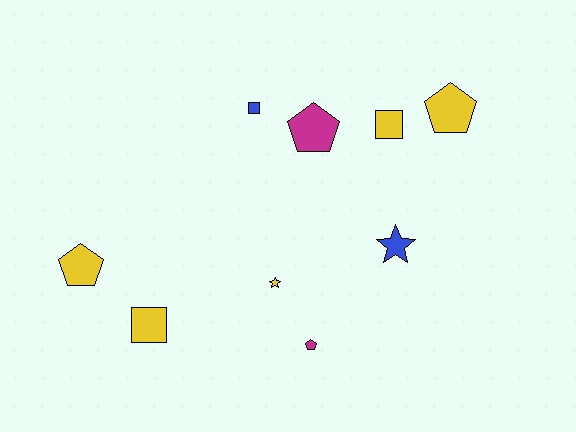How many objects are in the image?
There are 9 objects.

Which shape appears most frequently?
Pentagon, with 4 objects.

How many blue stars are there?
There is 1 blue star.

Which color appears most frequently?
Yellow, with 5 objects.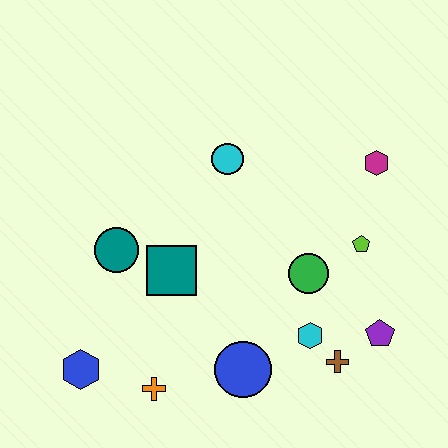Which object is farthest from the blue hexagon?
The magenta hexagon is farthest from the blue hexagon.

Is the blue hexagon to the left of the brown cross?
Yes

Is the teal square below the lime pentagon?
Yes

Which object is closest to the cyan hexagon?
The brown cross is closest to the cyan hexagon.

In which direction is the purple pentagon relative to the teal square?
The purple pentagon is to the right of the teal square.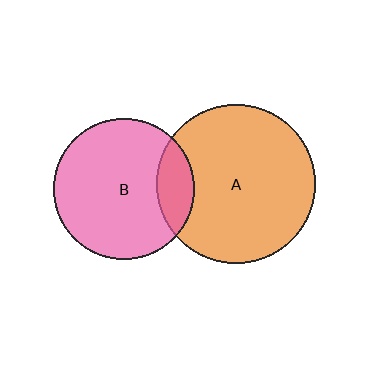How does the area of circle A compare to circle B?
Approximately 1.3 times.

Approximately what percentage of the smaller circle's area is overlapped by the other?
Approximately 15%.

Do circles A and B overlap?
Yes.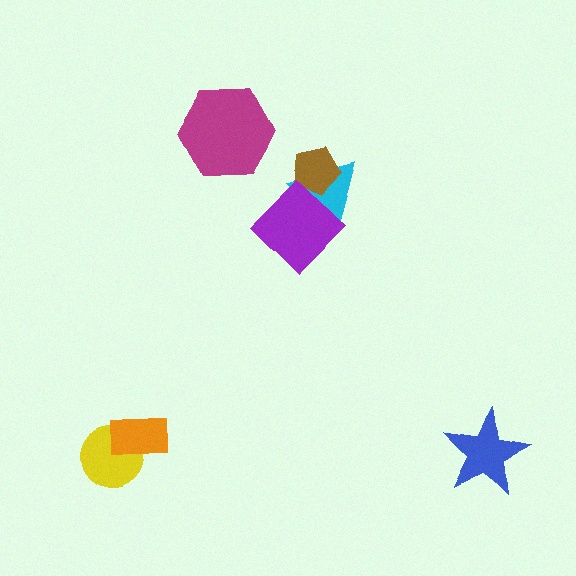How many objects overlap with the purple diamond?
2 objects overlap with the purple diamond.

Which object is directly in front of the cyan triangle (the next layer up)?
The brown pentagon is directly in front of the cyan triangle.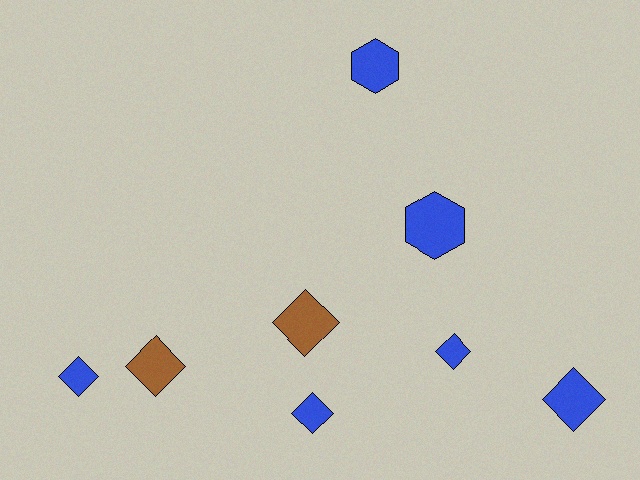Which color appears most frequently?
Blue, with 6 objects.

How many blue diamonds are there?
There are 4 blue diamonds.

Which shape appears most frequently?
Diamond, with 6 objects.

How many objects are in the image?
There are 8 objects.